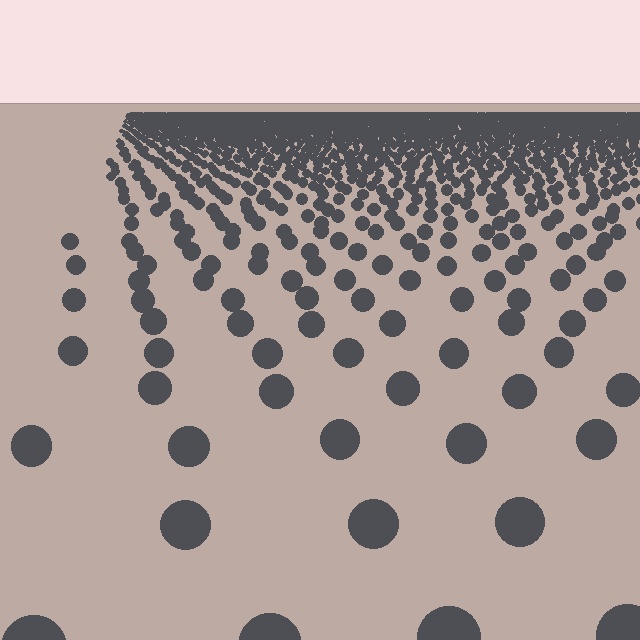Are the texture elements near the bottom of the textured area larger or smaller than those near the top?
Larger. Near the bottom, elements are closer to the viewer and appear at a bigger on-screen size.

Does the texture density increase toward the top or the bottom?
Density increases toward the top.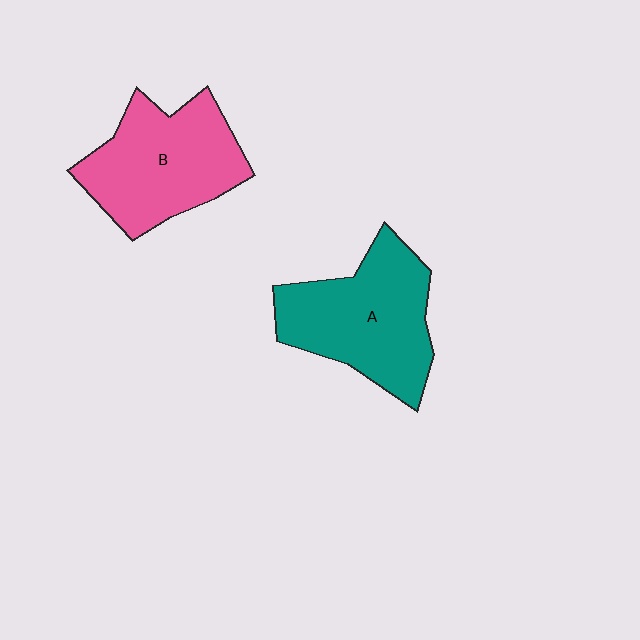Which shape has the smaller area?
Shape B (pink).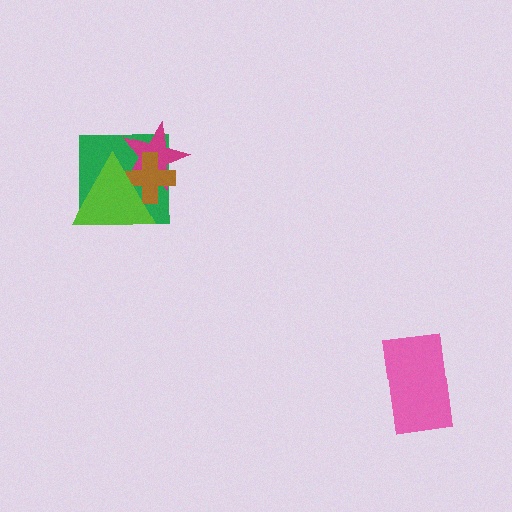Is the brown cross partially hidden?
Yes, it is partially covered by another shape.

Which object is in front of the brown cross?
The lime triangle is in front of the brown cross.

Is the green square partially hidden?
Yes, it is partially covered by another shape.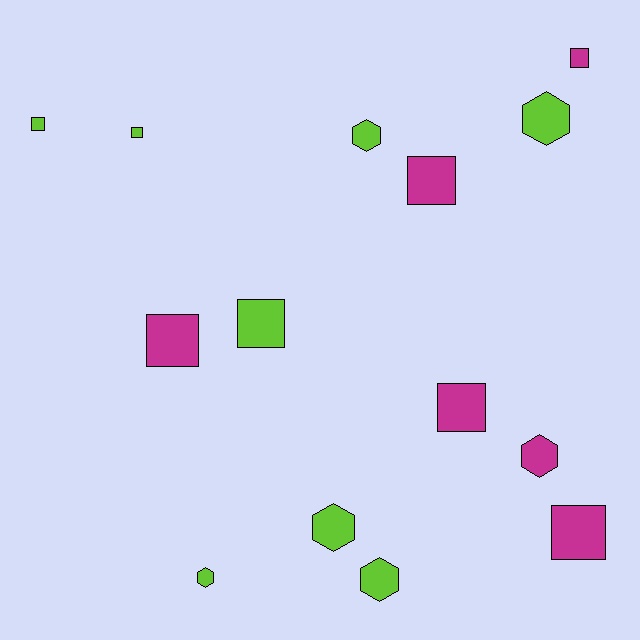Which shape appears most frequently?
Square, with 8 objects.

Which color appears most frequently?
Lime, with 8 objects.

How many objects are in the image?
There are 14 objects.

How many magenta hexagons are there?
There is 1 magenta hexagon.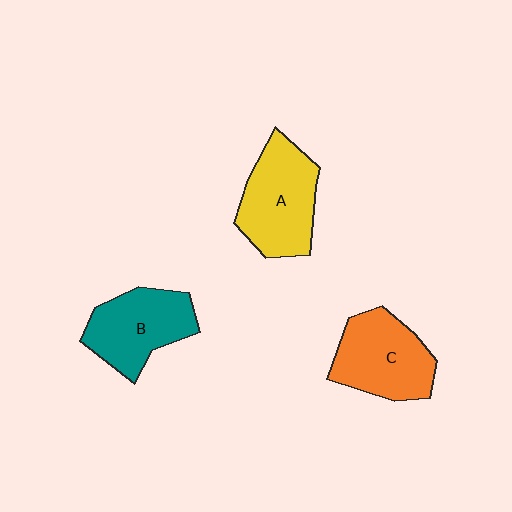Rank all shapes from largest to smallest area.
From largest to smallest: A (yellow), C (orange), B (teal).